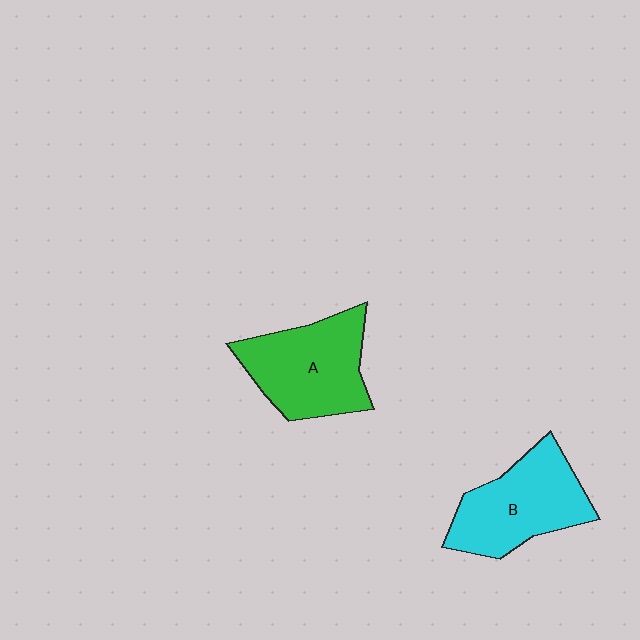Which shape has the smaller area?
Shape B (cyan).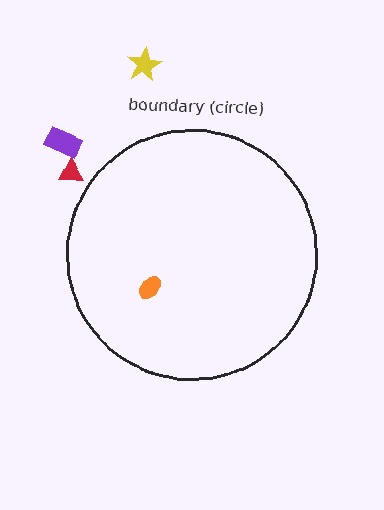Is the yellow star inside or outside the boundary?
Outside.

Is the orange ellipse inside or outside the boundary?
Inside.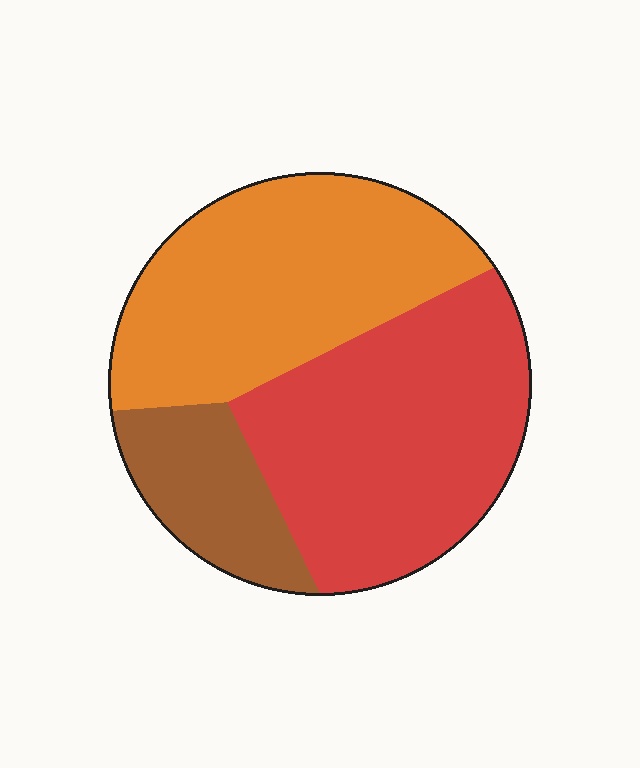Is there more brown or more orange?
Orange.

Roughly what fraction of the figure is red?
Red takes up between a quarter and a half of the figure.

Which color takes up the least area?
Brown, at roughly 15%.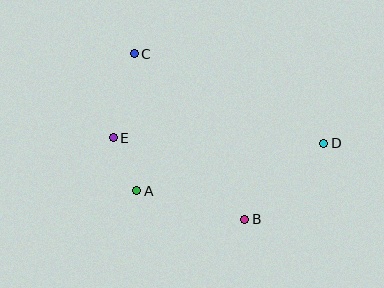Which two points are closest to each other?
Points A and E are closest to each other.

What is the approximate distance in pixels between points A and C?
The distance between A and C is approximately 137 pixels.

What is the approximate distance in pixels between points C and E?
The distance between C and E is approximately 87 pixels.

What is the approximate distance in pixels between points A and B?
The distance between A and B is approximately 112 pixels.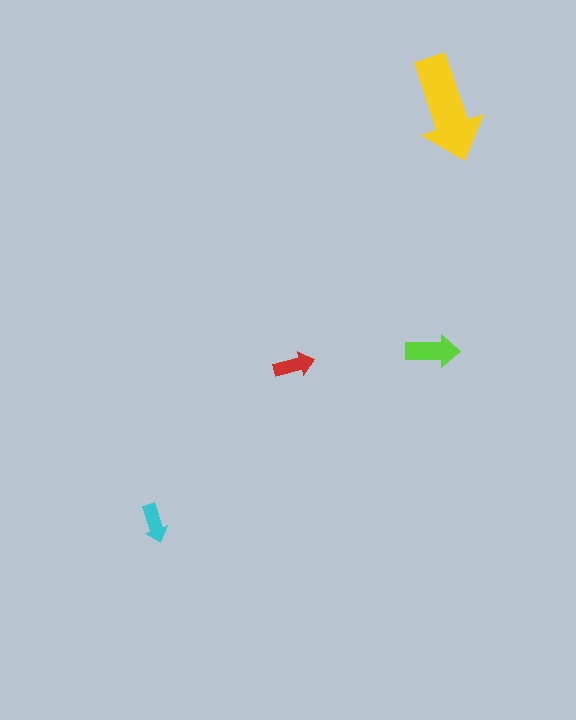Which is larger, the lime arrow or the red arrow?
The lime one.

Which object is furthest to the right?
The yellow arrow is rightmost.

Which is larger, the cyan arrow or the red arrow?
The red one.